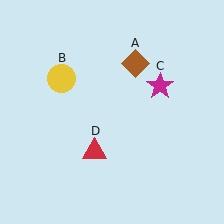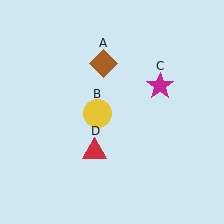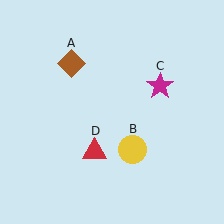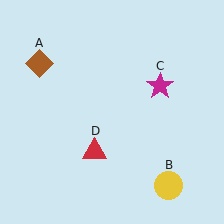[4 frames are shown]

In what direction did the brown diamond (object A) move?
The brown diamond (object A) moved left.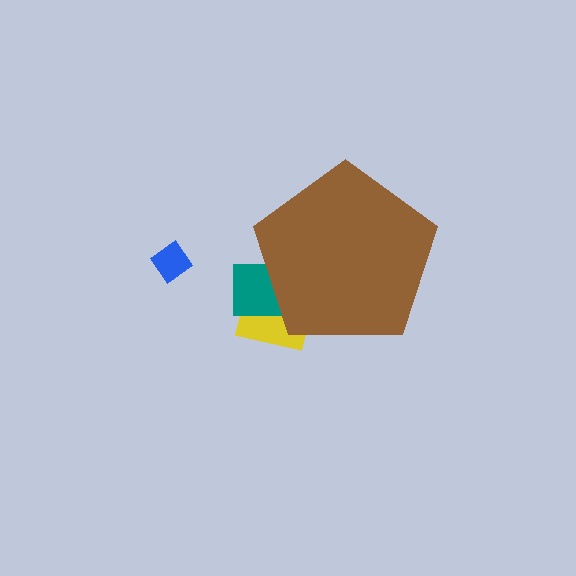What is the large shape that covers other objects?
A brown pentagon.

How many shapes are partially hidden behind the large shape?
2 shapes are partially hidden.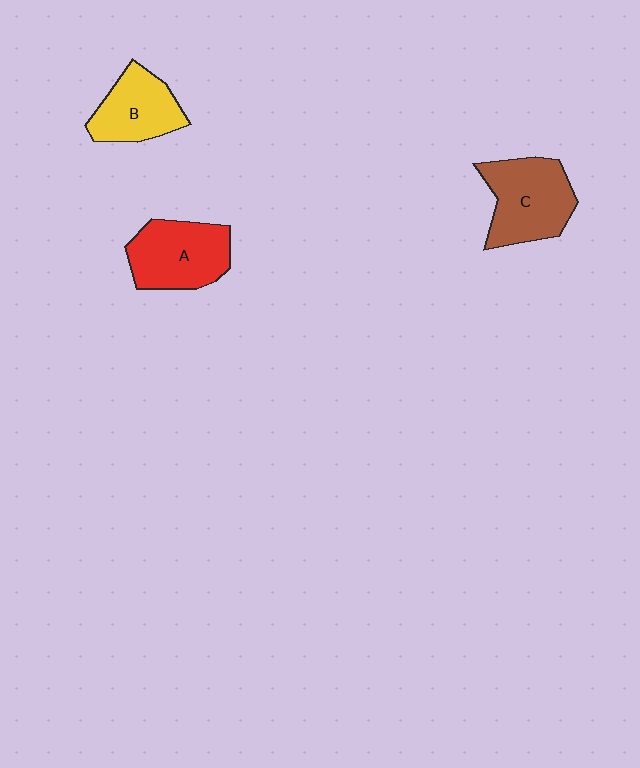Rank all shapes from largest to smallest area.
From largest to smallest: C (brown), A (red), B (yellow).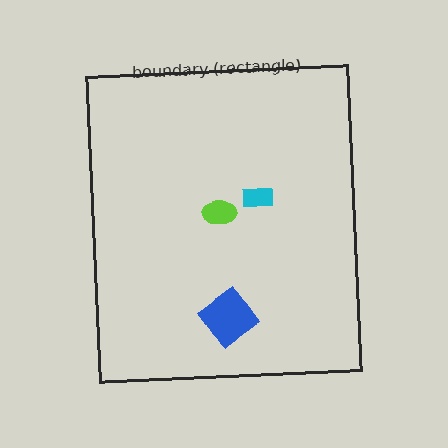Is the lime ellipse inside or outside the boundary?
Inside.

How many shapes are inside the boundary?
3 inside, 0 outside.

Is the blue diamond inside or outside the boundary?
Inside.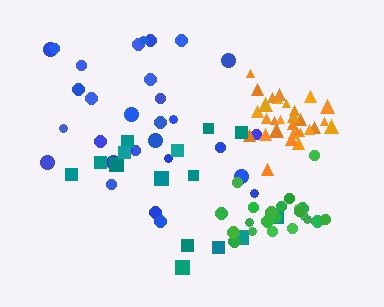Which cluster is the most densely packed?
Orange.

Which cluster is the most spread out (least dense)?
Teal.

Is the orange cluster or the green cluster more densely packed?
Orange.